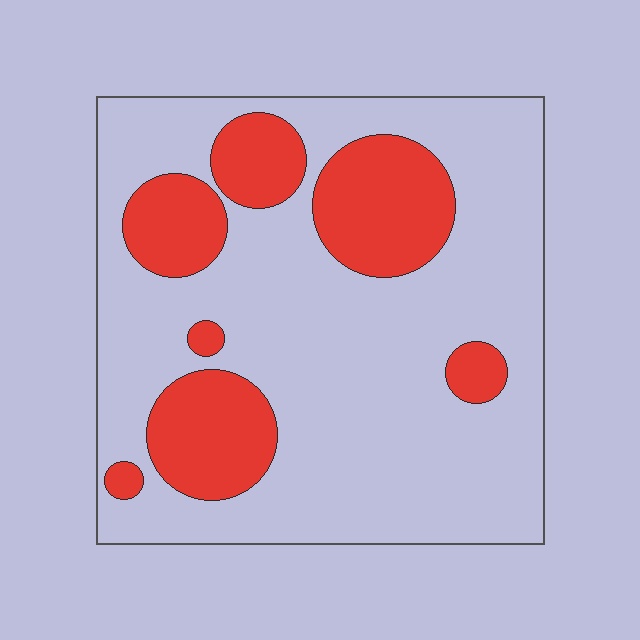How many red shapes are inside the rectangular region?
7.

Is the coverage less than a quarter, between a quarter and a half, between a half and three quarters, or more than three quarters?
Between a quarter and a half.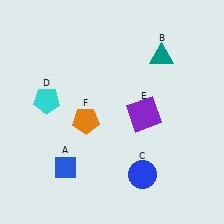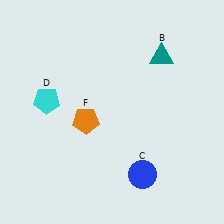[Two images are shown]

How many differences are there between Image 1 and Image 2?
There are 2 differences between the two images.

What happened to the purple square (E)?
The purple square (E) was removed in Image 2. It was in the bottom-right area of Image 1.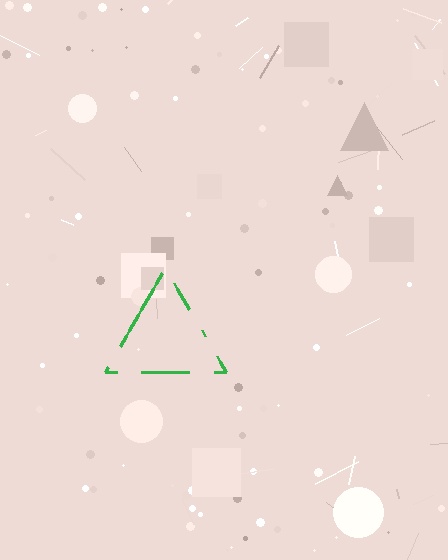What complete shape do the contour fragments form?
The contour fragments form a triangle.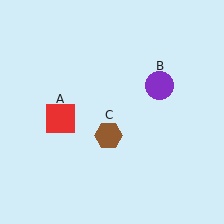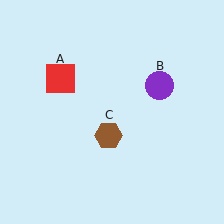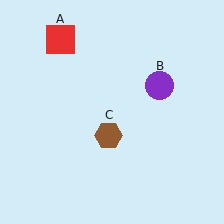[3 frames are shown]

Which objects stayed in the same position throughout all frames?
Purple circle (object B) and brown hexagon (object C) remained stationary.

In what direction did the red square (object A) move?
The red square (object A) moved up.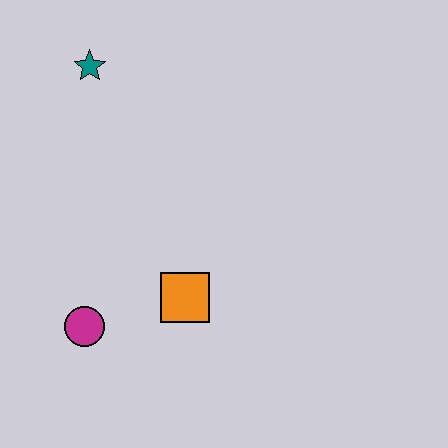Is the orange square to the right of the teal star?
Yes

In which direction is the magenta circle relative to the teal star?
The magenta circle is below the teal star.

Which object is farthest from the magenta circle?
The teal star is farthest from the magenta circle.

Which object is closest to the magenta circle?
The orange square is closest to the magenta circle.